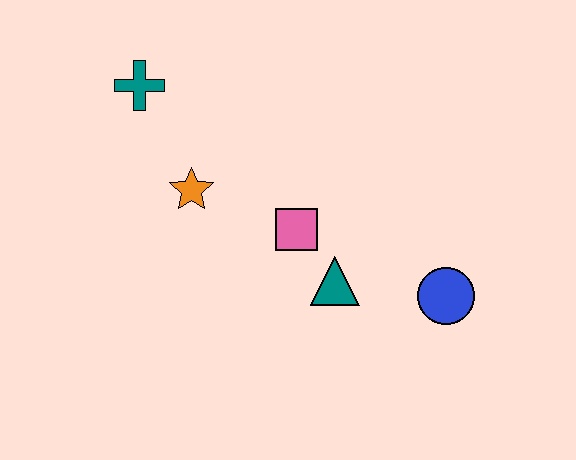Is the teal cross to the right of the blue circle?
No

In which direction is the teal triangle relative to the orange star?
The teal triangle is to the right of the orange star.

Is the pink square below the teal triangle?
No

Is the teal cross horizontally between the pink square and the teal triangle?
No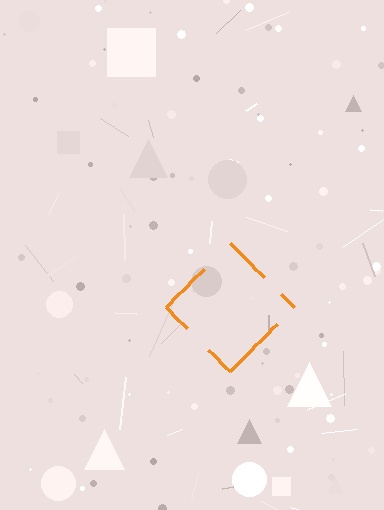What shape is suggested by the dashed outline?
The dashed outline suggests a diamond.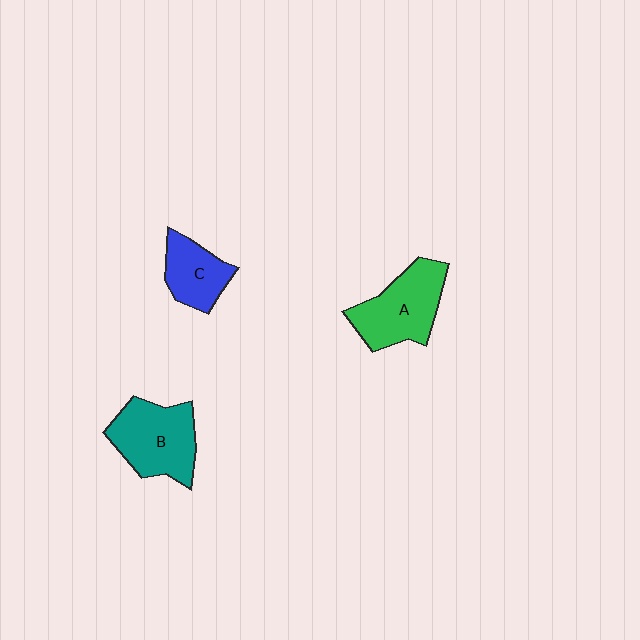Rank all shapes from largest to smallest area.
From largest to smallest: B (teal), A (green), C (blue).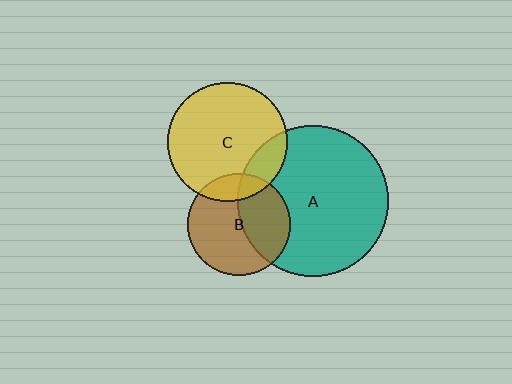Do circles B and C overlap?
Yes.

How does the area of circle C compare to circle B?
Approximately 1.4 times.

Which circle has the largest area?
Circle A (teal).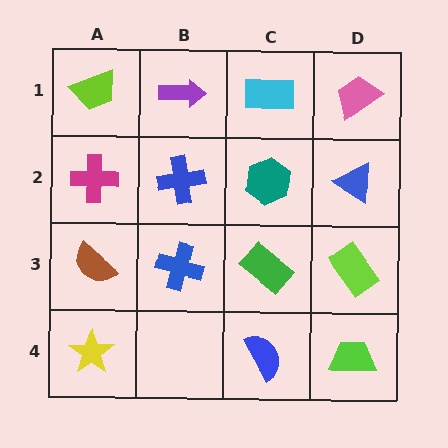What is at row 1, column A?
A lime trapezoid.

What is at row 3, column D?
A lime rectangle.